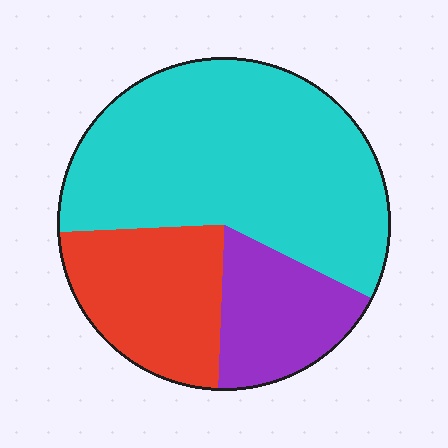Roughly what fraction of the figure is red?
Red covers around 25% of the figure.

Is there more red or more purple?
Red.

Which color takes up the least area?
Purple, at roughly 20%.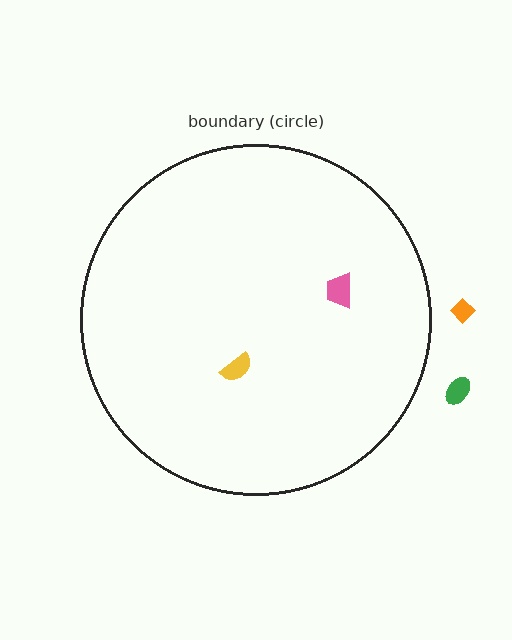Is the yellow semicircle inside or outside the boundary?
Inside.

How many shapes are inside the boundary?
2 inside, 2 outside.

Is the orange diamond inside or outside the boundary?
Outside.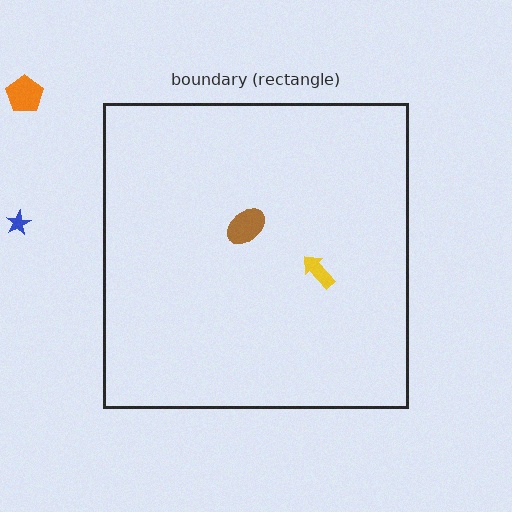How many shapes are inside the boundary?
2 inside, 2 outside.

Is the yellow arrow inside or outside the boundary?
Inside.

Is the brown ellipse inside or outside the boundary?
Inside.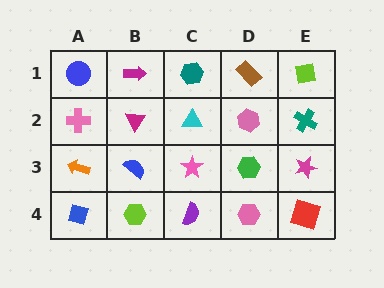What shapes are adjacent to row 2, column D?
A brown rectangle (row 1, column D), a green hexagon (row 3, column D), a cyan triangle (row 2, column C), a teal cross (row 2, column E).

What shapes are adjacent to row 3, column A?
A pink cross (row 2, column A), a blue diamond (row 4, column A), a blue semicircle (row 3, column B).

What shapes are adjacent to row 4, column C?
A pink star (row 3, column C), a lime hexagon (row 4, column B), a pink hexagon (row 4, column D).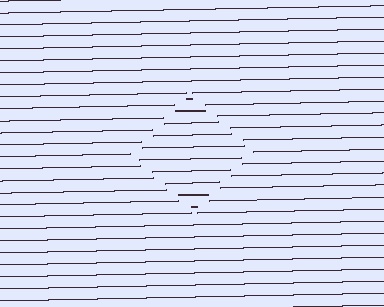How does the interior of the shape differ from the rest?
The interior of the shape contains the same grating, shifted by half a period — the contour is defined by the phase discontinuity where line-ends from the inner and outer gratings abut.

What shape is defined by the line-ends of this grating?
An illusory square. The interior of the shape contains the same grating, shifted by half a period — the contour is defined by the phase discontinuity where line-ends from the inner and outer gratings abut.